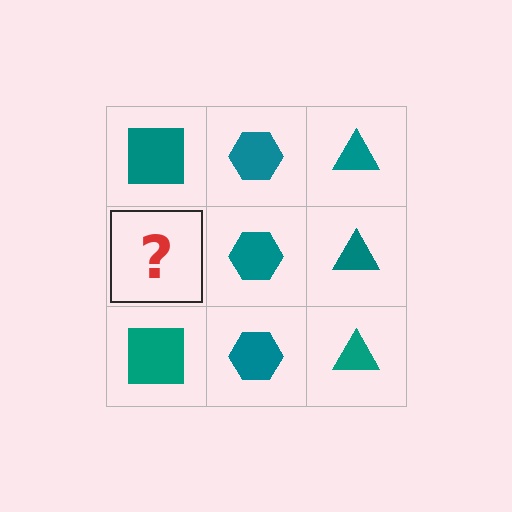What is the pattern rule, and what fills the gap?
The rule is that each column has a consistent shape. The gap should be filled with a teal square.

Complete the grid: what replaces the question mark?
The question mark should be replaced with a teal square.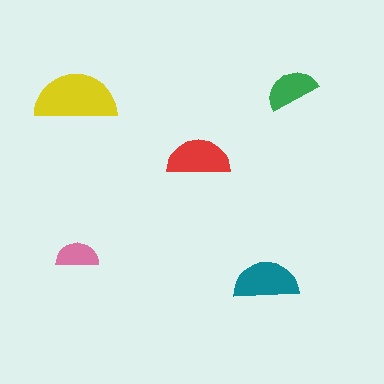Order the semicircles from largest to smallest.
the yellow one, the teal one, the red one, the green one, the pink one.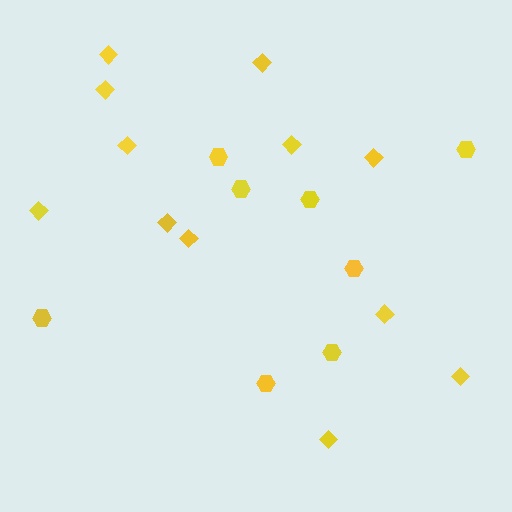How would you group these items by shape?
There are 2 groups: one group of diamonds (12) and one group of hexagons (8).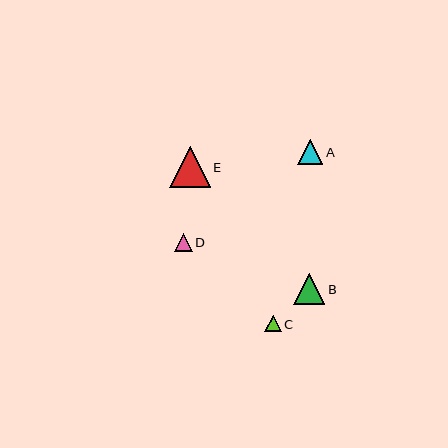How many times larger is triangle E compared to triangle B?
Triangle E is approximately 1.3 times the size of triangle B.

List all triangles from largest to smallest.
From largest to smallest: E, B, A, D, C.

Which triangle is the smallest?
Triangle C is the smallest with a size of approximately 17 pixels.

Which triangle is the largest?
Triangle E is the largest with a size of approximately 41 pixels.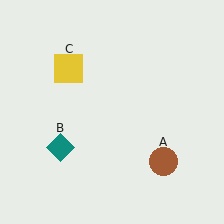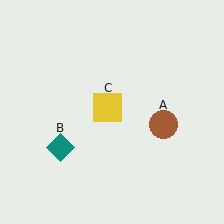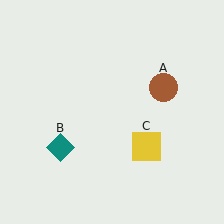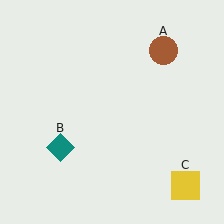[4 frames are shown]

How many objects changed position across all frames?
2 objects changed position: brown circle (object A), yellow square (object C).